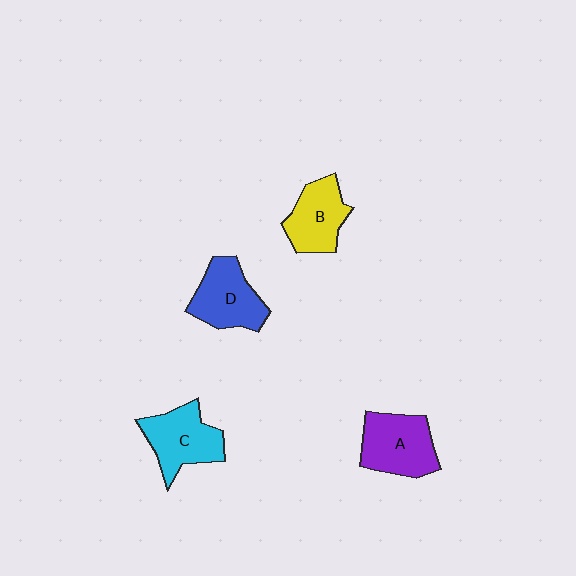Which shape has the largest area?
Shape A (purple).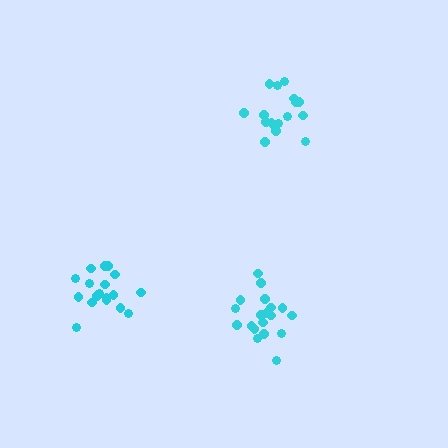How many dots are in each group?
Group 1: 17 dots, Group 2: 18 dots, Group 3: 19 dots (54 total).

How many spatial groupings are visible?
There are 3 spatial groupings.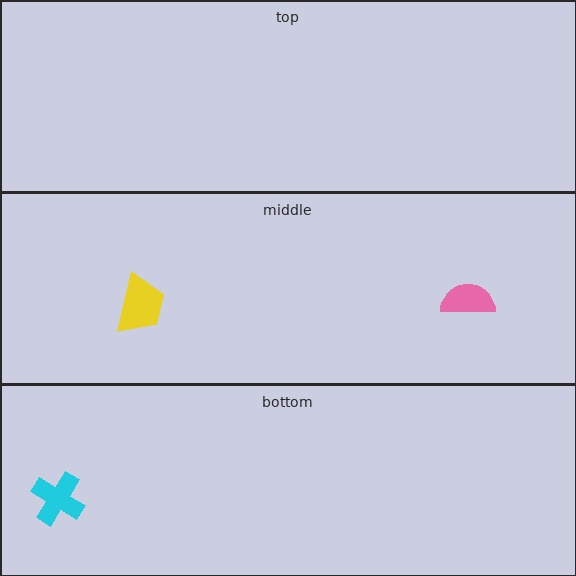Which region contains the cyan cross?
The bottom region.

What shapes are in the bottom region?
The cyan cross.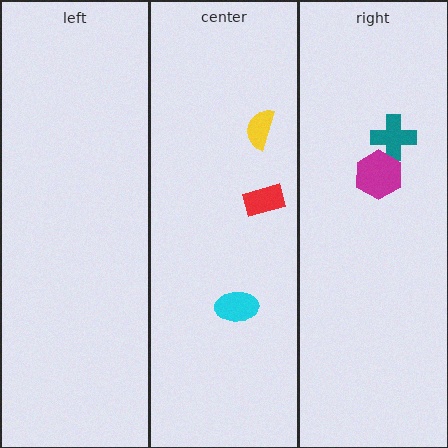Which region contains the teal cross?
The right region.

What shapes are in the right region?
The teal cross, the magenta hexagon.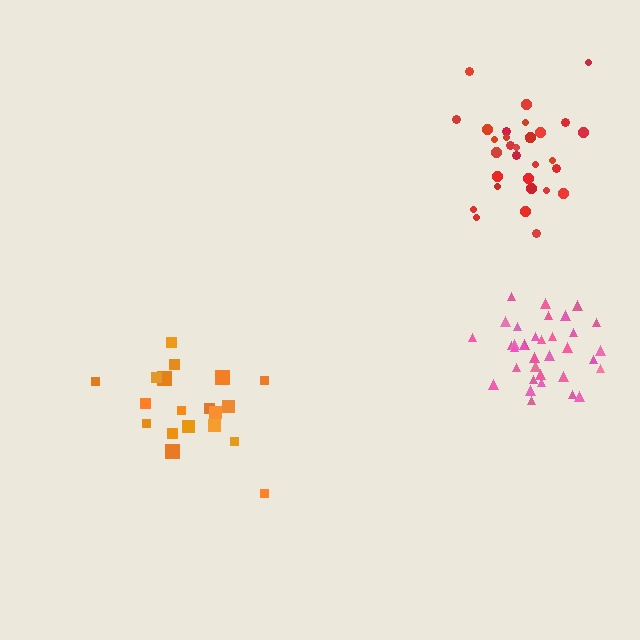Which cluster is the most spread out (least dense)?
Orange.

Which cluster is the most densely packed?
Pink.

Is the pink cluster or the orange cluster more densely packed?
Pink.